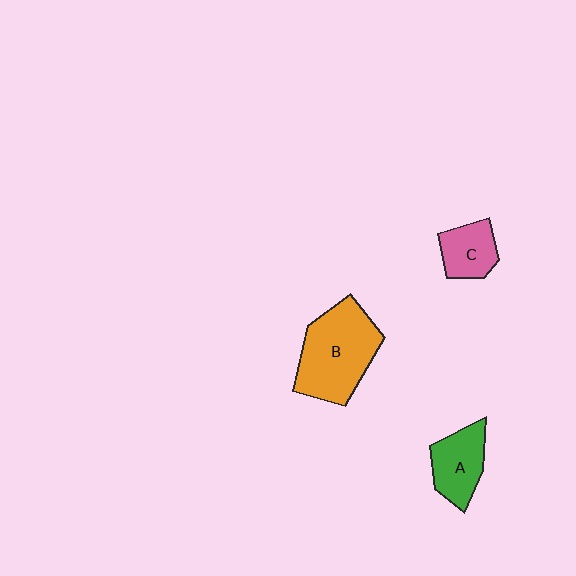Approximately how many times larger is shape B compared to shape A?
Approximately 1.8 times.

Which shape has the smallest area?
Shape C (pink).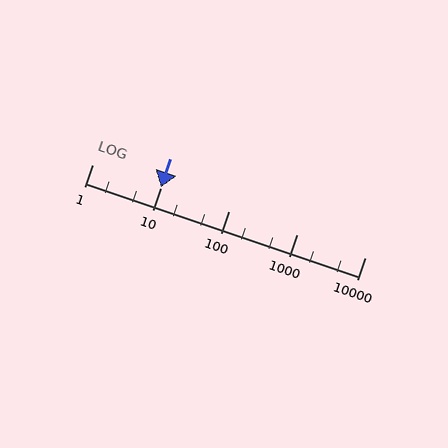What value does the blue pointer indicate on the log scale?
The pointer indicates approximately 10.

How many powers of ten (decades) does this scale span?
The scale spans 4 decades, from 1 to 10000.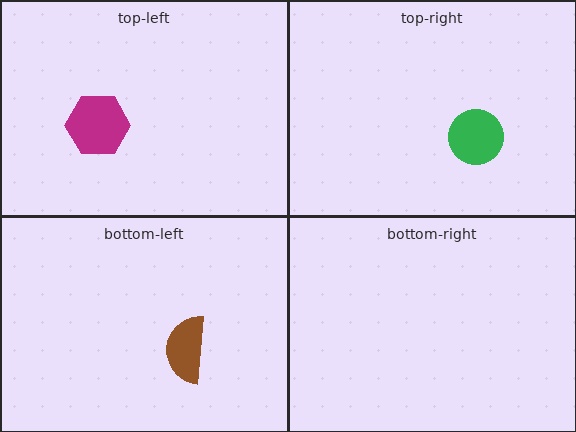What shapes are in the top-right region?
The green circle.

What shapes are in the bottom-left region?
The brown semicircle.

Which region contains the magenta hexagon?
The top-left region.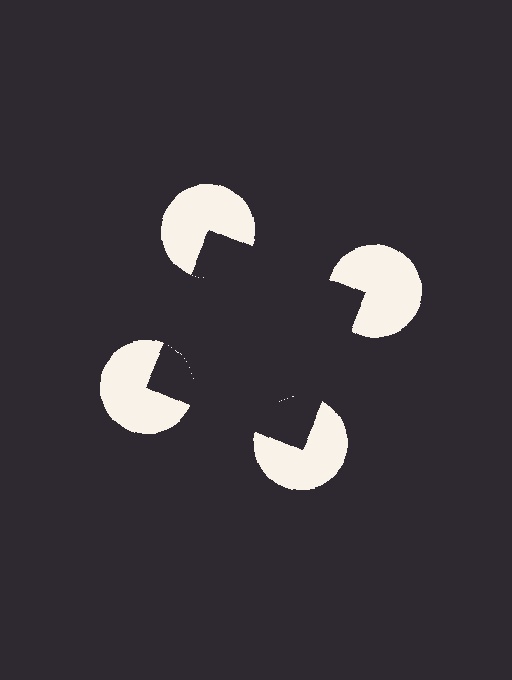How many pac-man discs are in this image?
There are 4 — one at each vertex of the illusory square.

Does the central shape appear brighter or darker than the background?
It typically appears slightly darker than the background, even though no actual brightness change is drawn.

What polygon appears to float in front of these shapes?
An illusory square — its edges are inferred from the aligned wedge cuts in the pac-man discs, not physically drawn.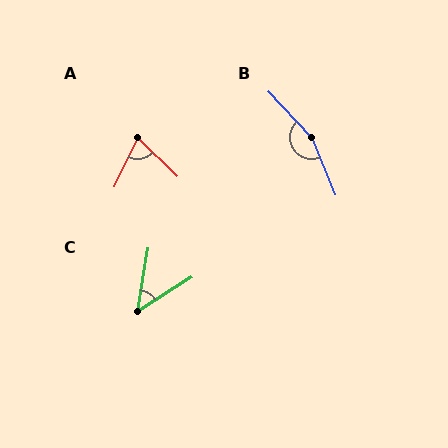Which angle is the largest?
B, at approximately 159 degrees.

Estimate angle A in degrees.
Approximately 71 degrees.